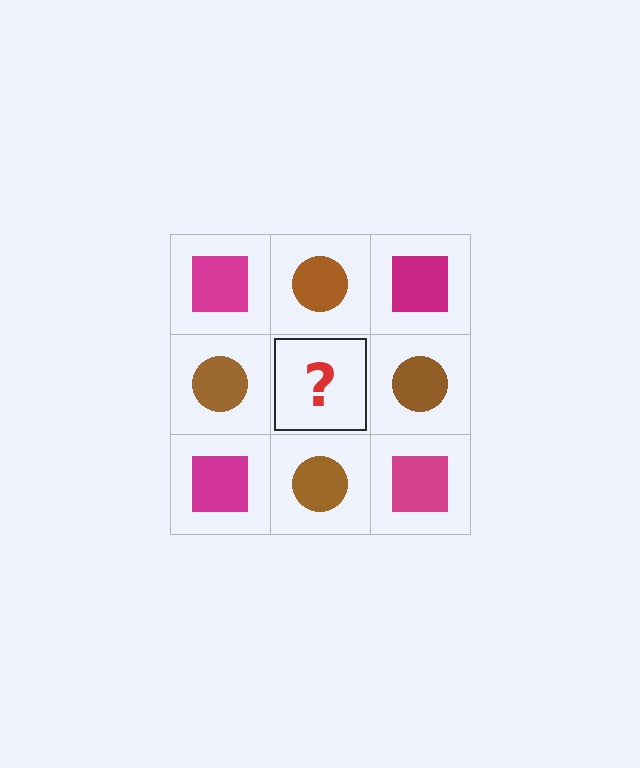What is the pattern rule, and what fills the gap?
The rule is that it alternates magenta square and brown circle in a checkerboard pattern. The gap should be filled with a magenta square.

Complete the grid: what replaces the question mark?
The question mark should be replaced with a magenta square.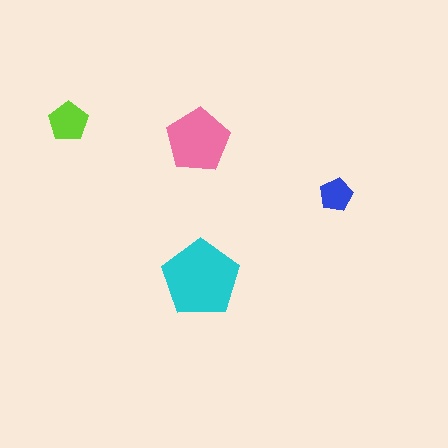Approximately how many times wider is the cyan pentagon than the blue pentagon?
About 2.5 times wider.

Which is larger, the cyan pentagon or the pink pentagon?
The cyan one.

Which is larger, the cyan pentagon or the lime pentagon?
The cyan one.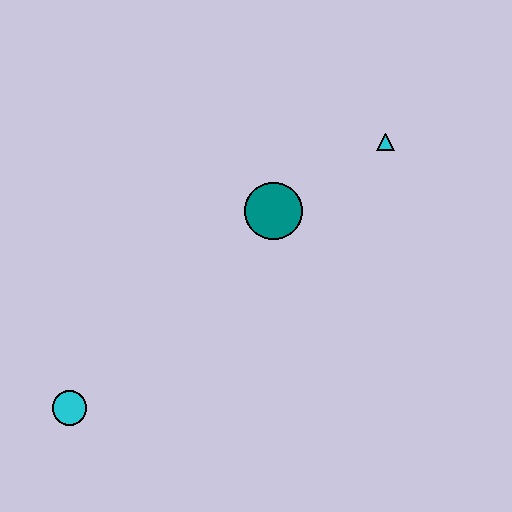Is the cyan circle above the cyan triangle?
No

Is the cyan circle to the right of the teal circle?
No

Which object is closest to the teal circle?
The cyan triangle is closest to the teal circle.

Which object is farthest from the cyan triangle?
The cyan circle is farthest from the cyan triangle.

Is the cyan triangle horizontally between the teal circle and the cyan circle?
No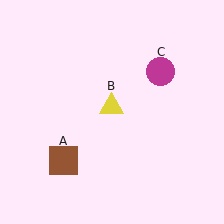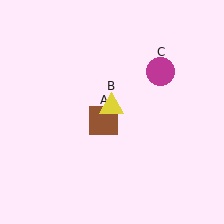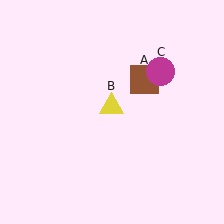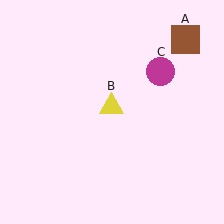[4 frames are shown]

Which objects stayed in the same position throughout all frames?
Yellow triangle (object B) and magenta circle (object C) remained stationary.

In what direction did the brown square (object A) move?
The brown square (object A) moved up and to the right.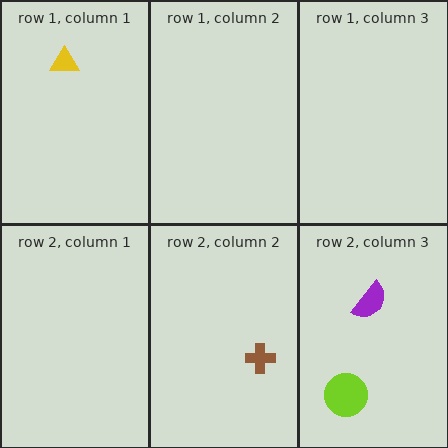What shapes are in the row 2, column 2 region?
The brown cross.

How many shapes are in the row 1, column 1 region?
1.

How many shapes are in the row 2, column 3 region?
2.